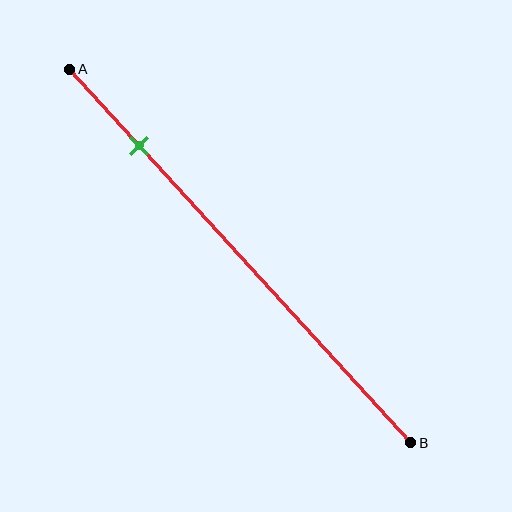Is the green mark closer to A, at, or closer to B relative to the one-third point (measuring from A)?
The green mark is closer to point A than the one-third point of segment AB.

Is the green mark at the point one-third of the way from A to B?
No, the mark is at about 20% from A, not at the 33% one-third point.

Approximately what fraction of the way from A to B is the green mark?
The green mark is approximately 20% of the way from A to B.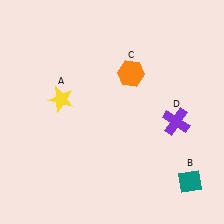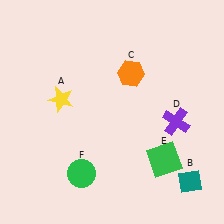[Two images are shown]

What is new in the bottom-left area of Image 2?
A green circle (F) was added in the bottom-left area of Image 2.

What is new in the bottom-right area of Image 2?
A green square (E) was added in the bottom-right area of Image 2.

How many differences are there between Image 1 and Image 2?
There are 2 differences between the two images.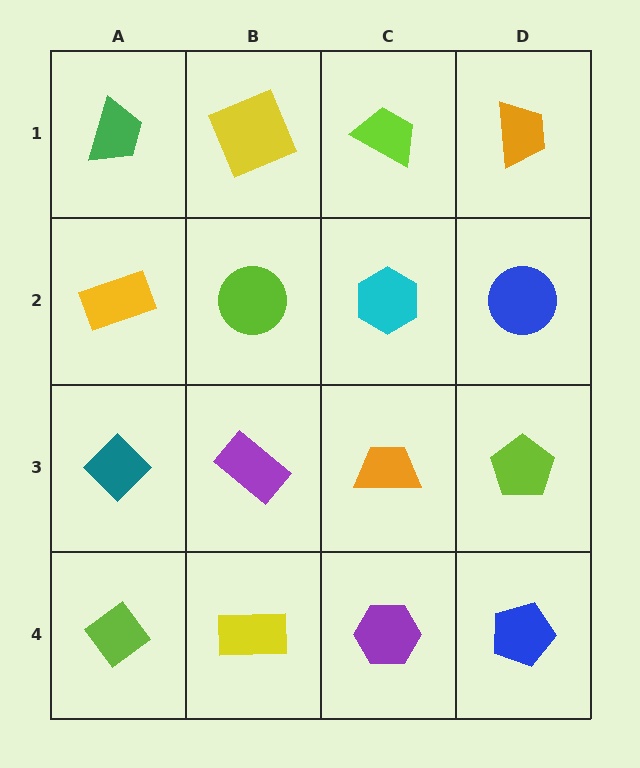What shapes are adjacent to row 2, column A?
A green trapezoid (row 1, column A), a teal diamond (row 3, column A), a lime circle (row 2, column B).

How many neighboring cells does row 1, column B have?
3.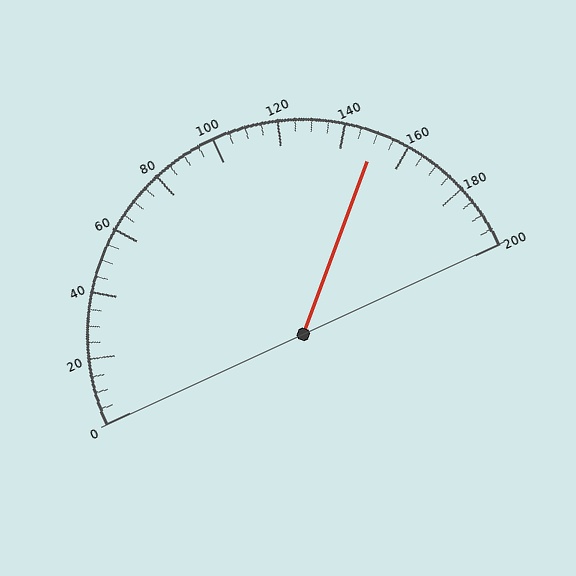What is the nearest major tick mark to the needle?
The nearest major tick mark is 160.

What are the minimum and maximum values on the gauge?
The gauge ranges from 0 to 200.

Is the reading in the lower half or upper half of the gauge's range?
The reading is in the upper half of the range (0 to 200).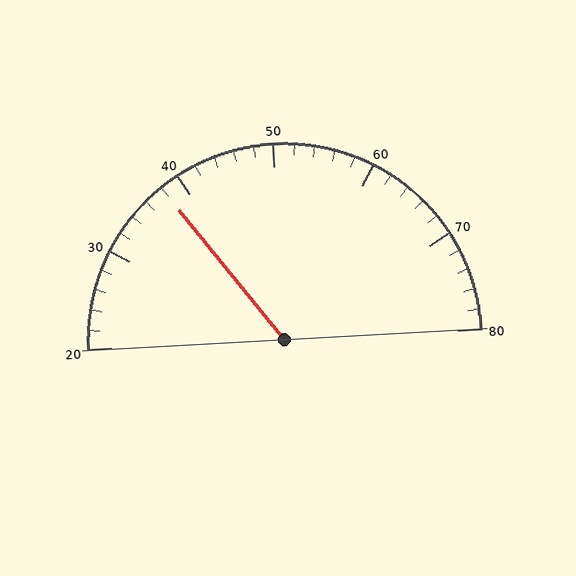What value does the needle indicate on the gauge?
The needle indicates approximately 38.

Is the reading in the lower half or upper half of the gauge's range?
The reading is in the lower half of the range (20 to 80).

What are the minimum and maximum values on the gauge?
The gauge ranges from 20 to 80.